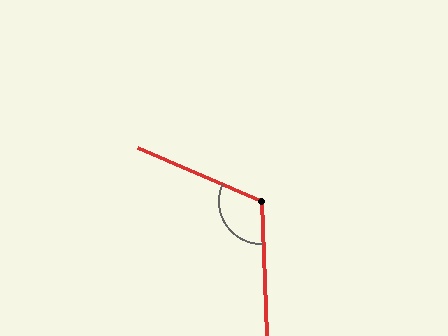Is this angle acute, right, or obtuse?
It is obtuse.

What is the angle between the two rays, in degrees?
Approximately 116 degrees.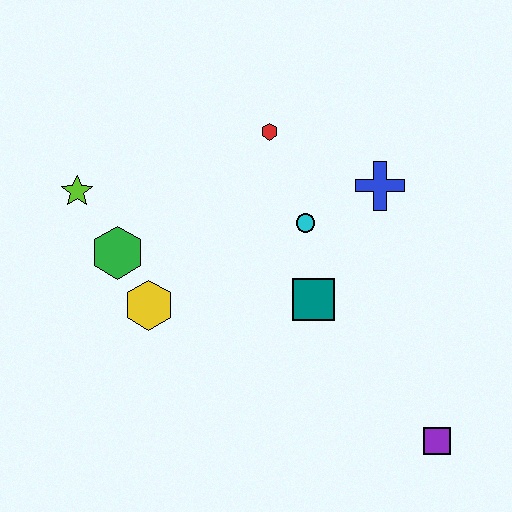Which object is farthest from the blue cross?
The lime star is farthest from the blue cross.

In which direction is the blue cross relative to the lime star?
The blue cross is to the right of the lime star.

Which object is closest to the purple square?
The teal square is closest to the purple square.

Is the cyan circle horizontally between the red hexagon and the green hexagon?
No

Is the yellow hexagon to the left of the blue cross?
Yes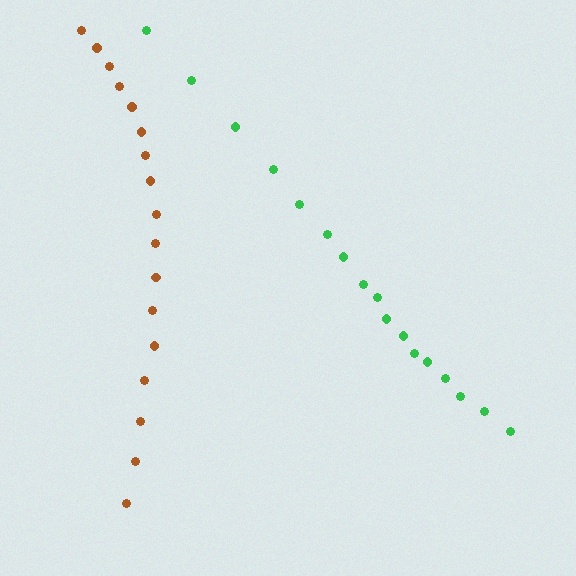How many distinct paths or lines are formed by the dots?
There are 2 distinct paths.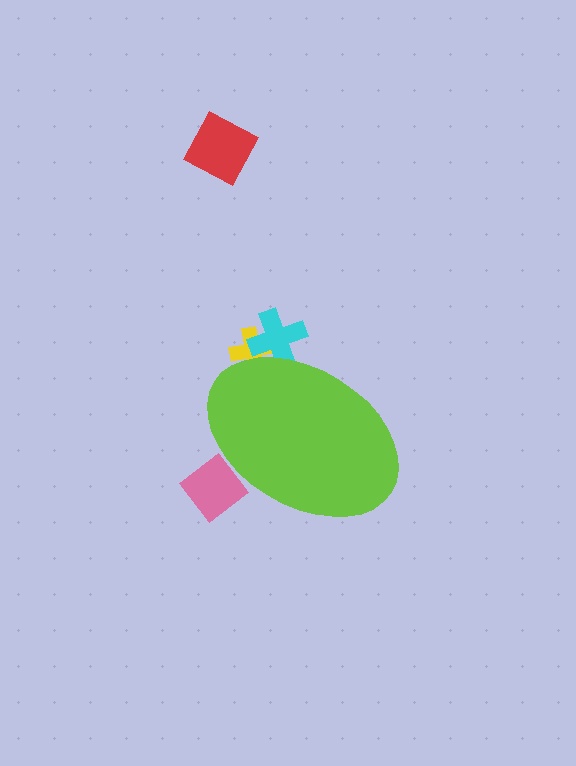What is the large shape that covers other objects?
A lime ellipse.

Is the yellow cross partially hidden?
Yes, the yellow cross is partially hidden behind the lime ellipse.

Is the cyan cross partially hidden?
Yes, the cyan cross is partially hidden behind the lime ellipse.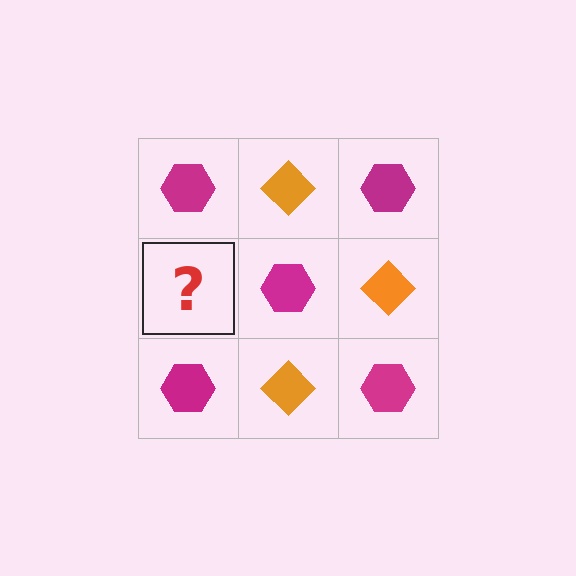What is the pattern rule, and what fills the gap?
The rule is that it alternates magenta hexagon and orange diamond in a checkerboard pattern. The gap should be filled with an orange diamond.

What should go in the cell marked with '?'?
The missing cell should contain an orange diamond.